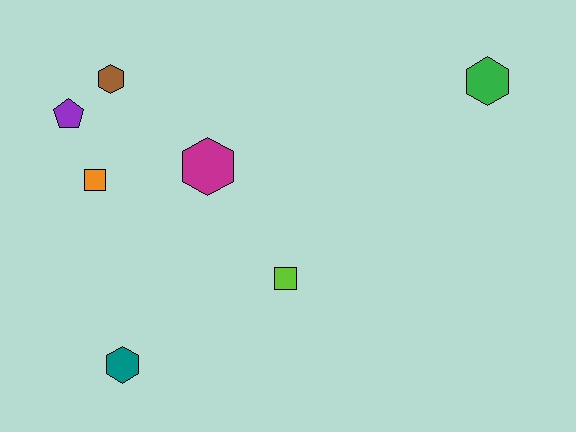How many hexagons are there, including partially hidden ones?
There are 4 hexagons.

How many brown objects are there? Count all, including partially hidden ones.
There is 1 brown object.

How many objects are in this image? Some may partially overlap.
There are 7 objects.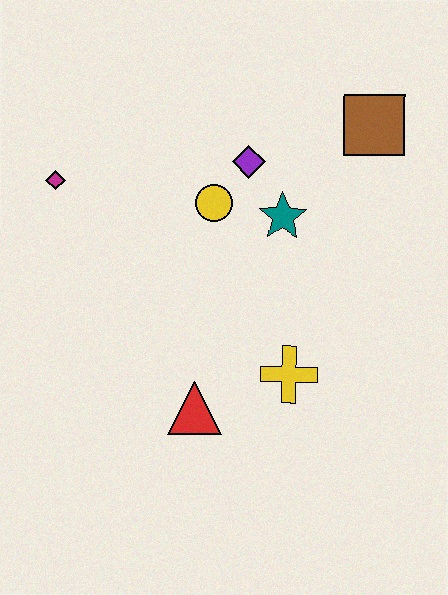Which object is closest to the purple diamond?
The yellow circle is closest to the purple diamond.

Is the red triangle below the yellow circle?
Yes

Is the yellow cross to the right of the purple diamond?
Yes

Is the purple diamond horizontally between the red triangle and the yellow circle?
No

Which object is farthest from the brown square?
The red triangle is farthest from the brown square.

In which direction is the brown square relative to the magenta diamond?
The brown square is to the right of the magenta diamond.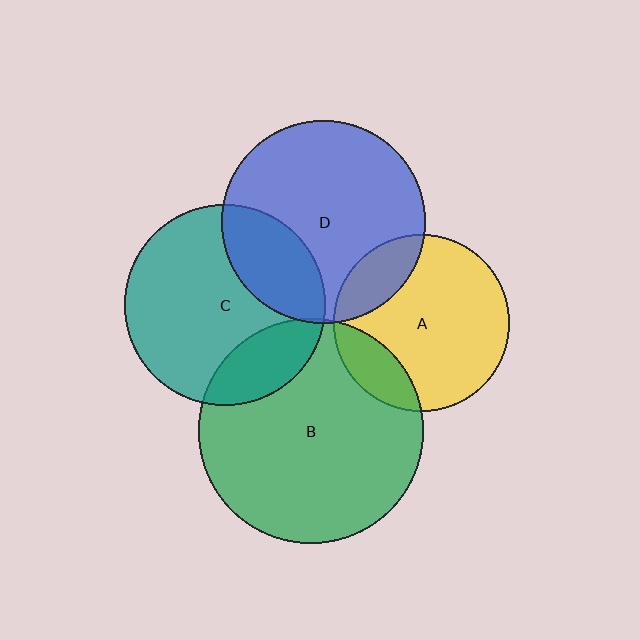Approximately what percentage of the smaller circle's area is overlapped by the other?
Approximately 15%.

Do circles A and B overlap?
Yes.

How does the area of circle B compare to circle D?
Approximately 1.2 times.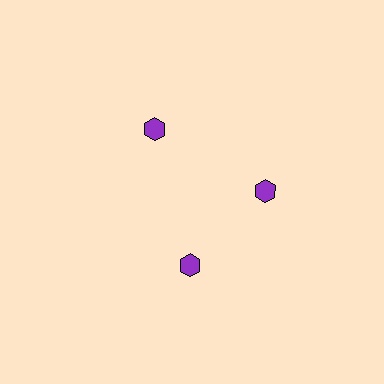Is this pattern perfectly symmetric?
No. The 3 purple hexagons are arranged in a ring, but one element near the 7 o'clock position is rotated out of alignment along the ring, breaking the 3-fold rotational symmetry.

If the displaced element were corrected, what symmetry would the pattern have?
It would have 3-fold rotational symmetry — the pattern would map onto itself every 120 degrees.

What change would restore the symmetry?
The symmetry would be restored by rotating it back into even spacing with its neighbors so that all 3 hexagons sit at equal angles and equal distance from the center.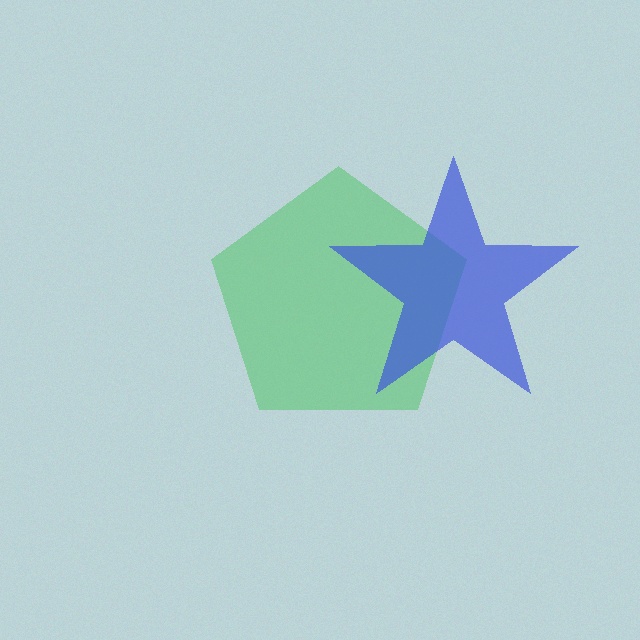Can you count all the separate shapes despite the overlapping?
Yes, there are 2 separate shapes.